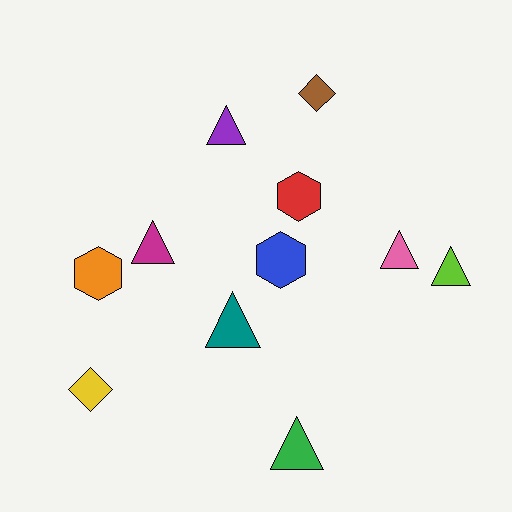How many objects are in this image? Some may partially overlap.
There are 11 objects.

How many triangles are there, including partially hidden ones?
There are 6 triangles.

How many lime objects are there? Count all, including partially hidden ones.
There is 1 lime object.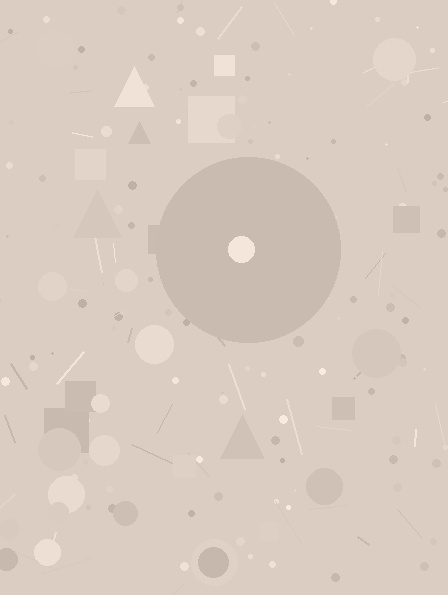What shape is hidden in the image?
A circle is hidden in the image.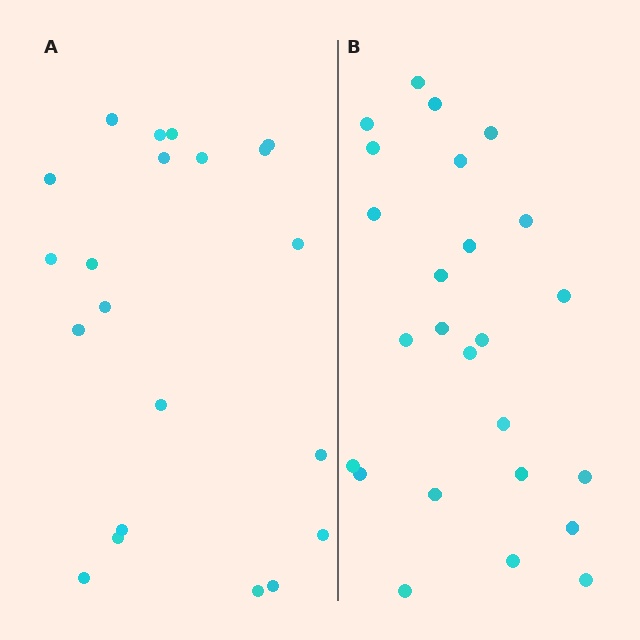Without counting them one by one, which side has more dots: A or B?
Region B (the right region) has more dots.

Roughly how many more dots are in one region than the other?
Region B has about 4 more dots than region A.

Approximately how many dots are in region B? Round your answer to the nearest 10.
About 20 dots. (The exact count is 25, which rounds to 20.)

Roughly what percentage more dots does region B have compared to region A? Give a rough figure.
About 20% more.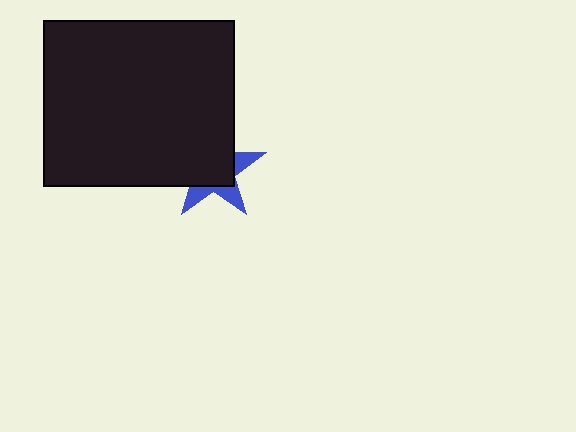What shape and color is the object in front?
The object in front is a black rectangle.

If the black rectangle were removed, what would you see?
You would see the complete blue star.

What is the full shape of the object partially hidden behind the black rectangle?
The partially hidden object is a blue star.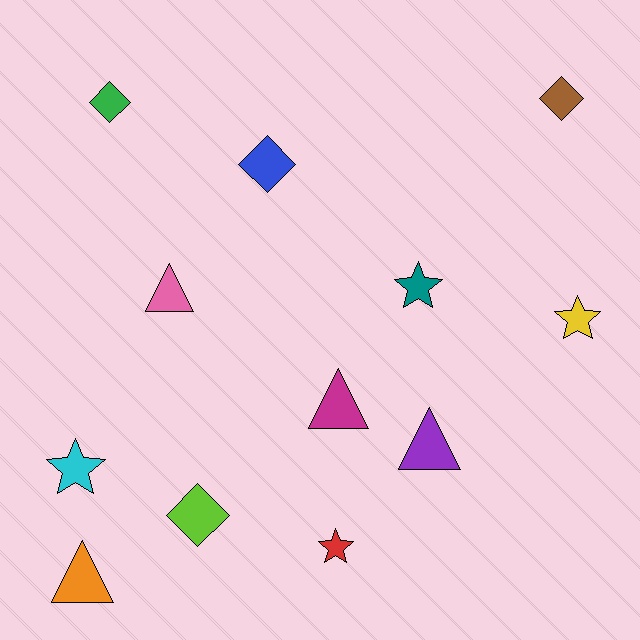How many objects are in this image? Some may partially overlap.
There are 12 objects.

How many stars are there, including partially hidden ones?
There are 4 stars.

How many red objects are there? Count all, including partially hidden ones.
There is 1 red object.